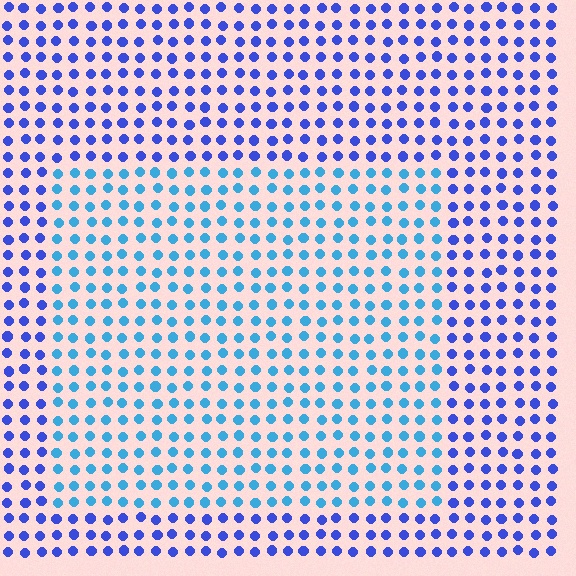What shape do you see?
I see a rectangle.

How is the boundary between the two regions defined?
The boundary is defined purely by a slight shift in hue (about 35 degrees). Spacing, size, and orientation are identical on both sides.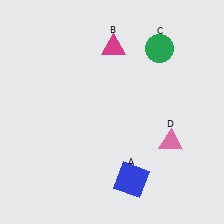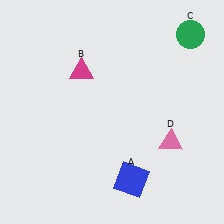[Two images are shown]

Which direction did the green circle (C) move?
The green circle (C) moved right.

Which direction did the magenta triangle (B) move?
The magenta triangle (B) moved left.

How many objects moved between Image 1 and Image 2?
2 objects moved between the two images.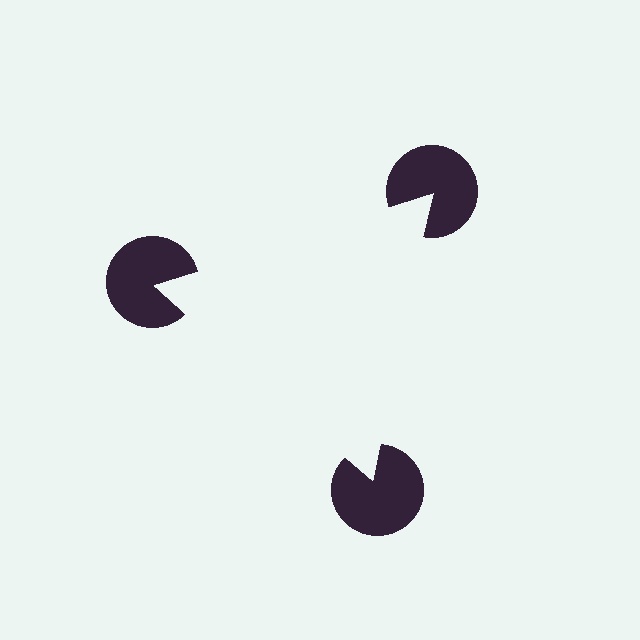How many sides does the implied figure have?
3 sides.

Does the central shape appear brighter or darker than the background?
It typically appears slightly brighter than the background, even though no actual brightness change is drawn.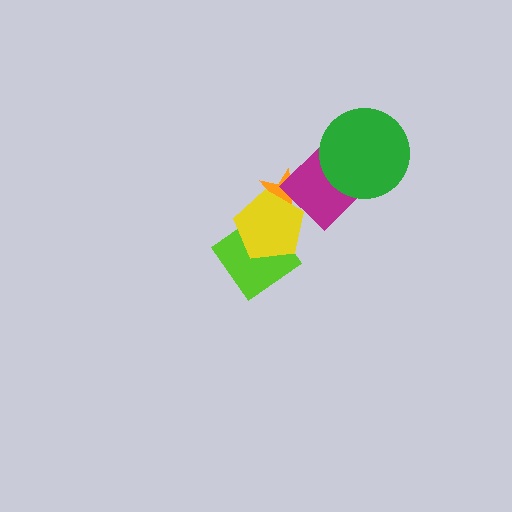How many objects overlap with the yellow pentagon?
3 objects overlap with the yellow pentagon.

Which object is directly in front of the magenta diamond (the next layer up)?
The green circle is directly in front of the magenta diamond.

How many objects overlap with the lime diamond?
1 object overlaps with the lime diamond.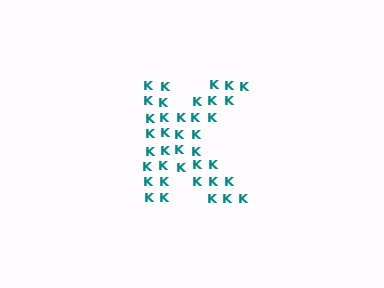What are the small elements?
The small elements are letter K's.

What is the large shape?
The large shape is the letter K.